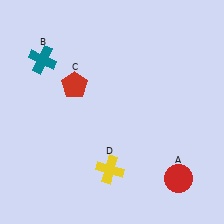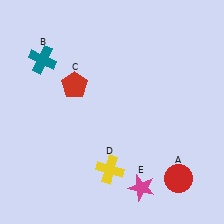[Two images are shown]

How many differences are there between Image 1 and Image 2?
There is 1 difference between the two images.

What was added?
A magenta star (E) was added in Image 2.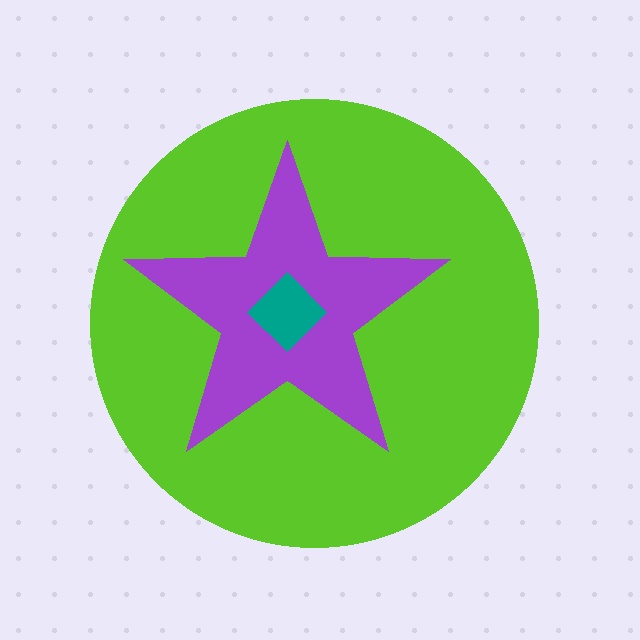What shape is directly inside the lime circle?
The purple star.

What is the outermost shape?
The lime circle.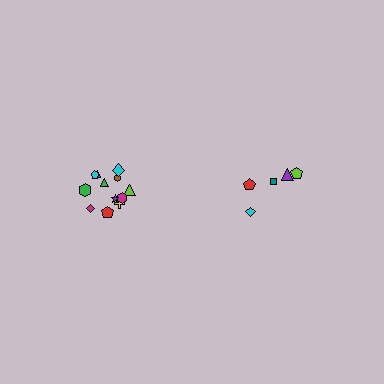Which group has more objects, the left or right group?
The left group.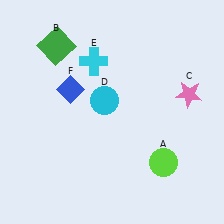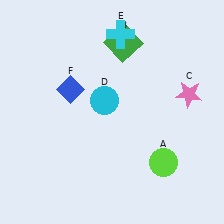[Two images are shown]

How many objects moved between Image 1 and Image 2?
2 objects moved between the two images.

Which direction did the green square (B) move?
The green square (B) moved right.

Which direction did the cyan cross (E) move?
The cyan cross (E) moved up.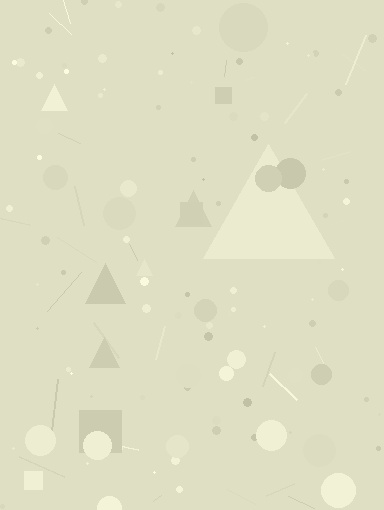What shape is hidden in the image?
A triangle is hidden in the image.